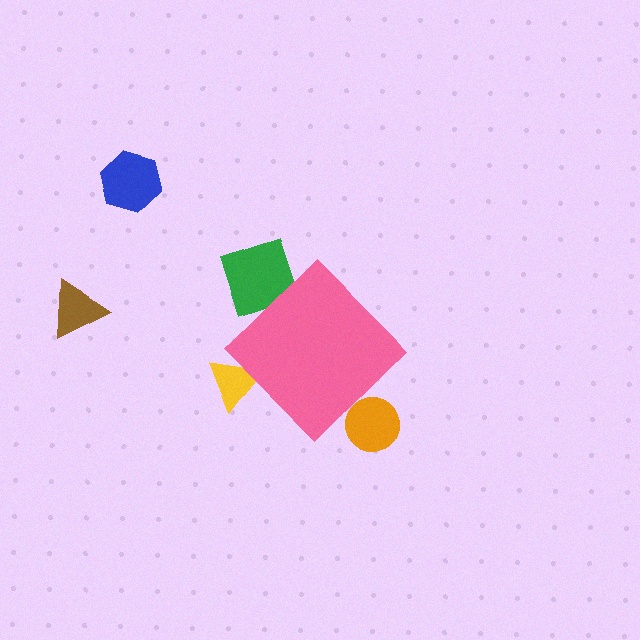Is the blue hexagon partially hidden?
No, the blue hexagon is fully visible.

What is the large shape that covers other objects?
A pink diamond.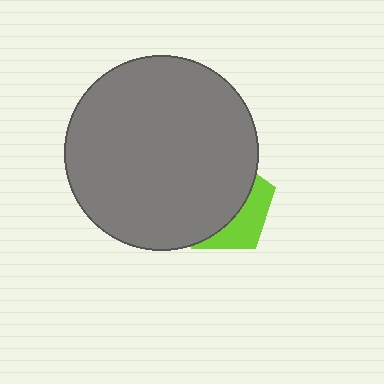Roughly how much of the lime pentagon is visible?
A small part of it is visible (roughly 34%).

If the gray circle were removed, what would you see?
You would see the complete lime pentagon.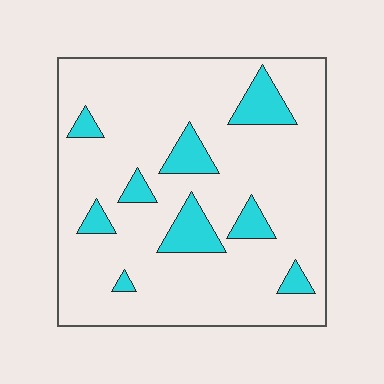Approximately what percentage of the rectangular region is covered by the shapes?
Approximately 15%.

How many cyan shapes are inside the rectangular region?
9.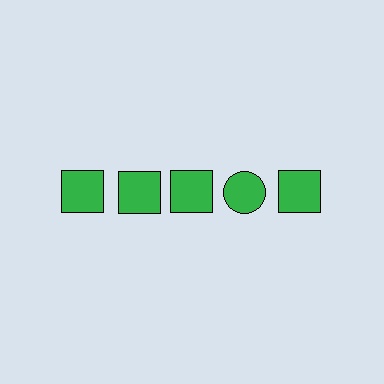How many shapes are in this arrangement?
There are 5 shapes arranged in a grid pattern.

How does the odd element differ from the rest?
It has a different shape: circle instead of square.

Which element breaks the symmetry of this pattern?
The green circle in the top row, second from right column breaks the symmetry. All other shapes are green squares.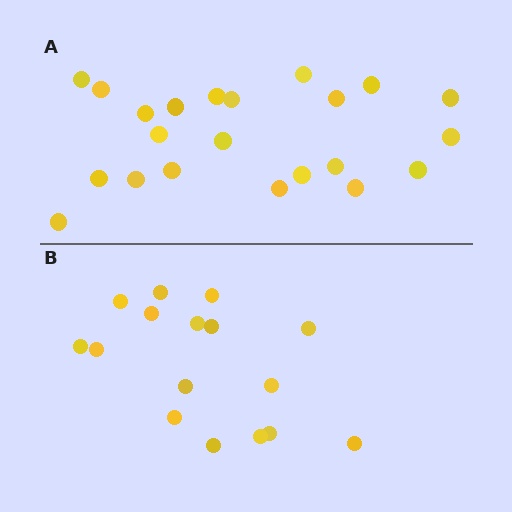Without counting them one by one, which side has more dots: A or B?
Region A (the top region) has more dots.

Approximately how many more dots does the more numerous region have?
Region A has about 6 more dots than region B.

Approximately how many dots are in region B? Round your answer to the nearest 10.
About 20 dots. (The exact count is 16, which rounds to 20.)